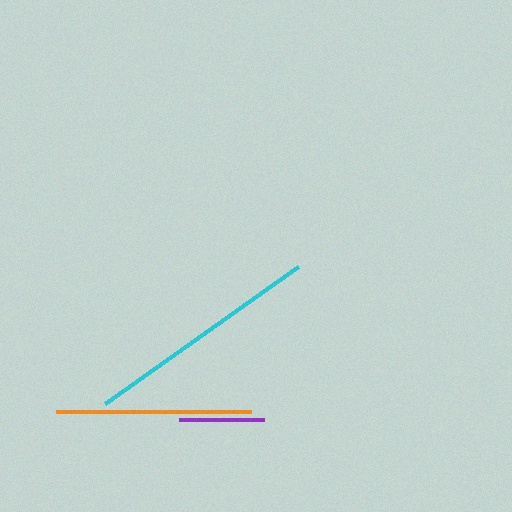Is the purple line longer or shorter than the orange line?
The orange line is longer than the purple line.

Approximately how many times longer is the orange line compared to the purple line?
The orange line is approximately 2.3 times the length of the purple line.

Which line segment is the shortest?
The purple line is the shortest at approximately 85 pixels.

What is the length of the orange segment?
The orange segment is approximately 194 pixels long.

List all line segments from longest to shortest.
From longest to shortest: cyan, orange, purple.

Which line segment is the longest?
The cyan line is the longest at approximately 238 pixels.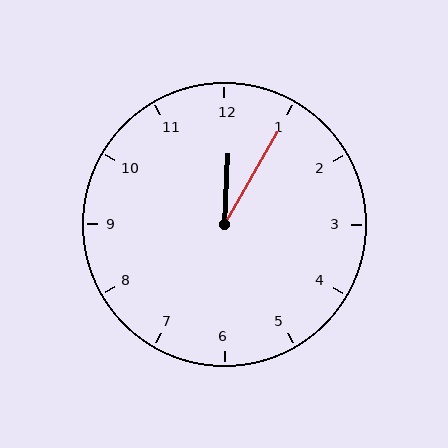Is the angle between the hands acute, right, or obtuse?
It is acute.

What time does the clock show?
12:05.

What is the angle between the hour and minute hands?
Approximately 28 degrees.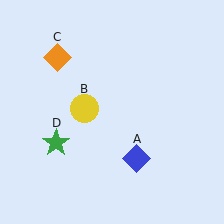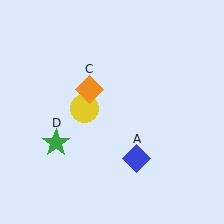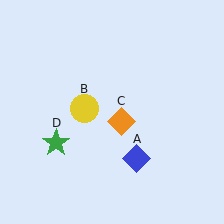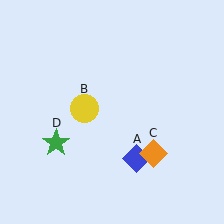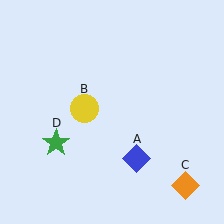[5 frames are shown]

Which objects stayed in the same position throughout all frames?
Blue diamond (object A) and yellow circle (object B) and green star (object D) remained stationary.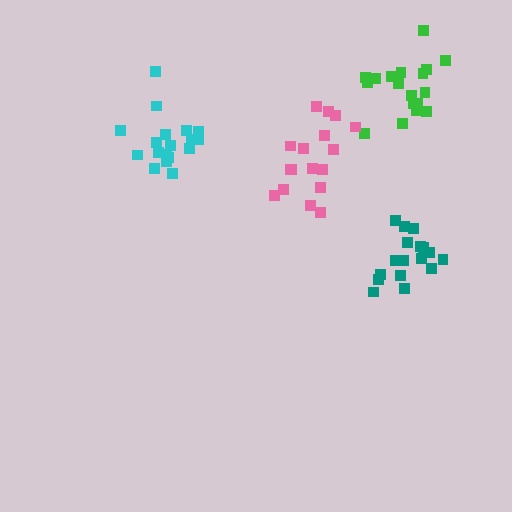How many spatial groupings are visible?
There are 4 spatial groupings.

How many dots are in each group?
Group 1: 18 dots, Group 2: 17 dots, Group 3: 18 dots, Group 4: 17 dots (70 total).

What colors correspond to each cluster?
The clusters are colored: cyan, teal, green, pink.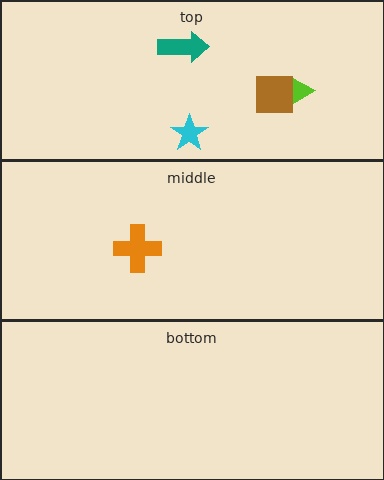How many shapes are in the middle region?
1.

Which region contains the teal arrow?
The top region.